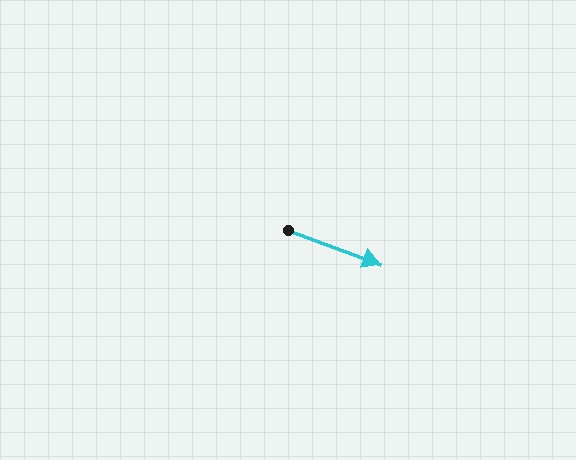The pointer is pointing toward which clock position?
Roughly 4 o'clock.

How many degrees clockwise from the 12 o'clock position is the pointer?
Approximately 110 degrees.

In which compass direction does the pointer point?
East.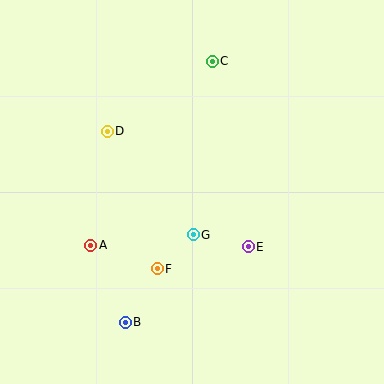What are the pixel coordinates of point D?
Point D is at (107, 131).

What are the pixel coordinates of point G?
Point G is at (193, 235).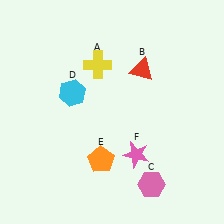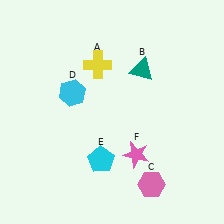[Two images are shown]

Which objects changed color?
B changed from red to teal. E changed from orange to cyan.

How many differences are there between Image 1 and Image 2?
There are 2 differences between the two images.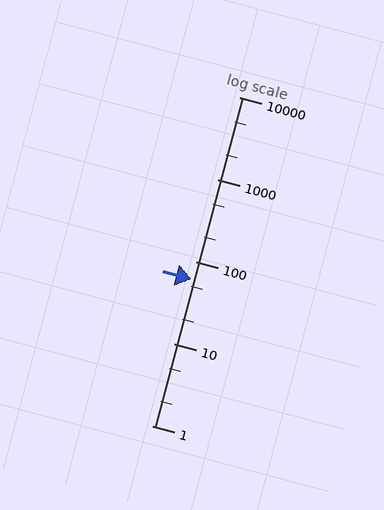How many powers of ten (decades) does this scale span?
The scale spans 4 decades, from 1 to 10000.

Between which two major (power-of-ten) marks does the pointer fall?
The pointer is between 10 and 100.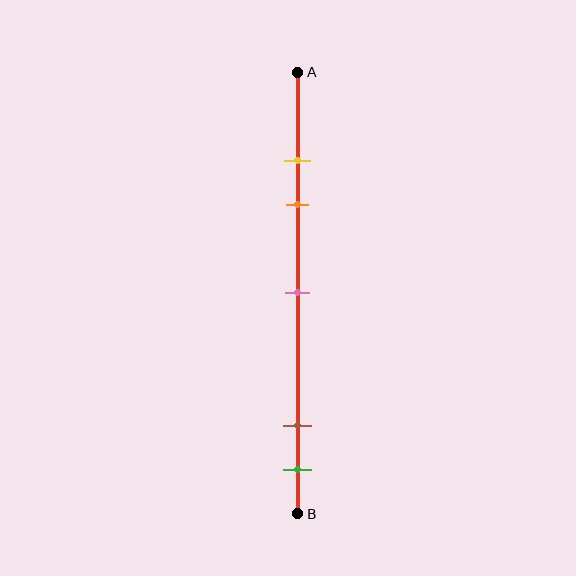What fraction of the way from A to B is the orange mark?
The orange mark is approximately 30% (0.3) of the way from A to B.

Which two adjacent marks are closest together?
The yellow and orange marks are the closest adjacent pair.